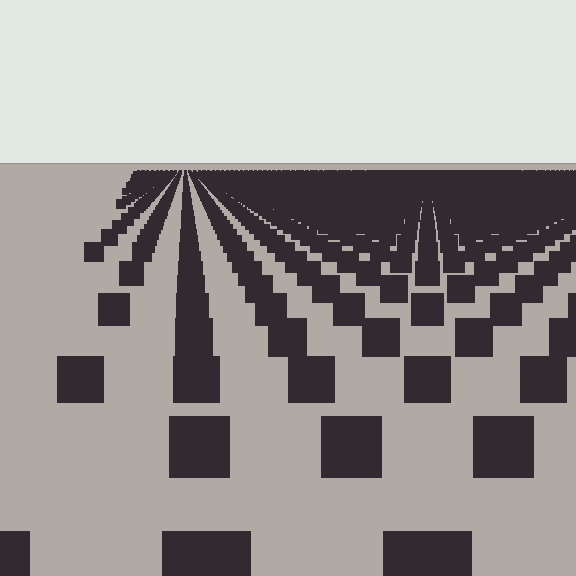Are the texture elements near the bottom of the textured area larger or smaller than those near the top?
Larger. Near the bottom, elements are closer to the viewer and appear at a bigger on-screen size.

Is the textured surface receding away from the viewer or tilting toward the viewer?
The surface is receding away from the viewer. Texture elements get smaller and denser toward the top.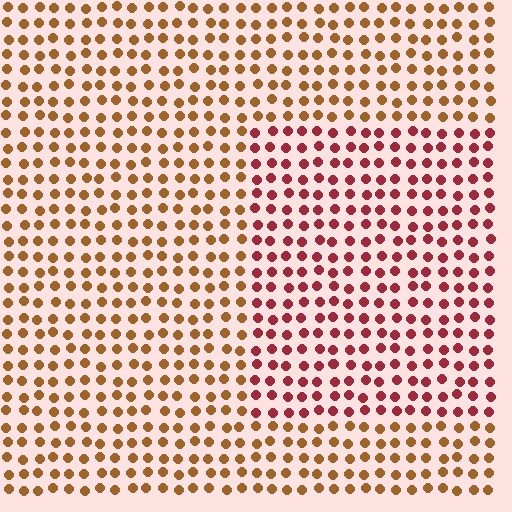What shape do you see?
I see a rectangle.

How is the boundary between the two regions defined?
The boundary is defined purely by a slight shift in hue (about 40 degrees). Spacing, size, and orientation are identical on both sides.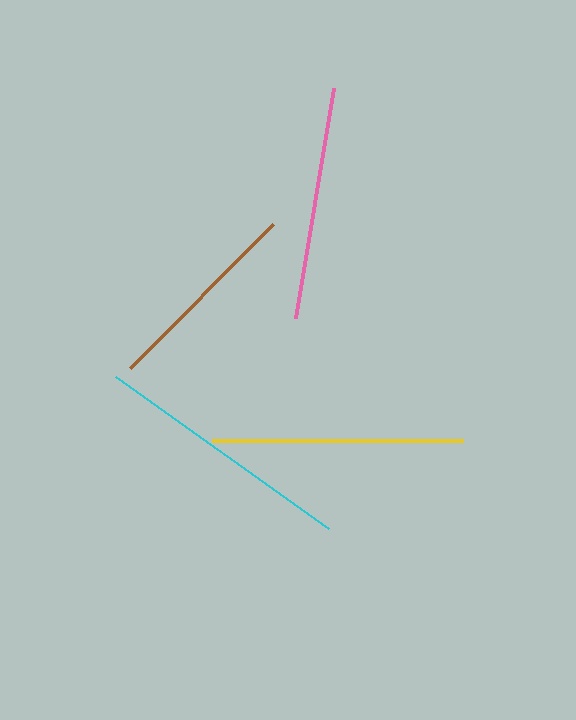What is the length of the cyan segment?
The cyan segment is approximately 262 pixels long.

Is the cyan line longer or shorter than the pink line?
The cyan line is longer than the pink line.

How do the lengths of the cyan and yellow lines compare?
The cyan and yellow lines are approximately the same length.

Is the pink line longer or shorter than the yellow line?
The yellow line is longer than the pink line.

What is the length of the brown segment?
The brown segment is approximately 203 pixels long.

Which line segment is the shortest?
The brown line is the shortest at approximately 203 pixels.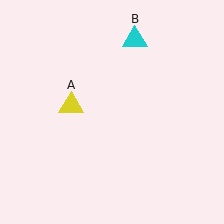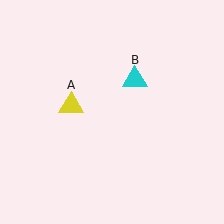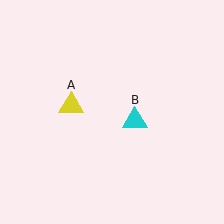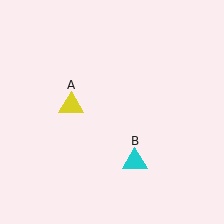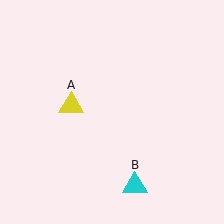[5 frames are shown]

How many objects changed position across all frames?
1 object changed position: cyan triangle (object B).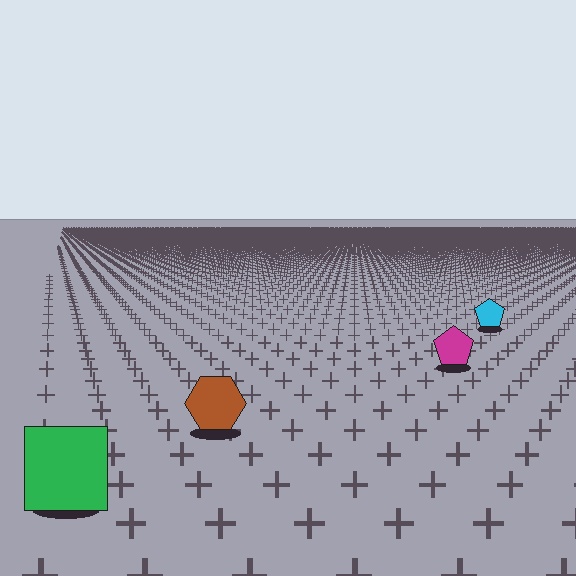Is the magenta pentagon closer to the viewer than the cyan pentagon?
Yes. The magenta pentagon is closer — you can tell from the texture gradient: the ground texture is coarser near it.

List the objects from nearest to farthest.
From nearest to farthest: the green square, the brown hexagon, the magenta pentagon, the cyan pentagon.